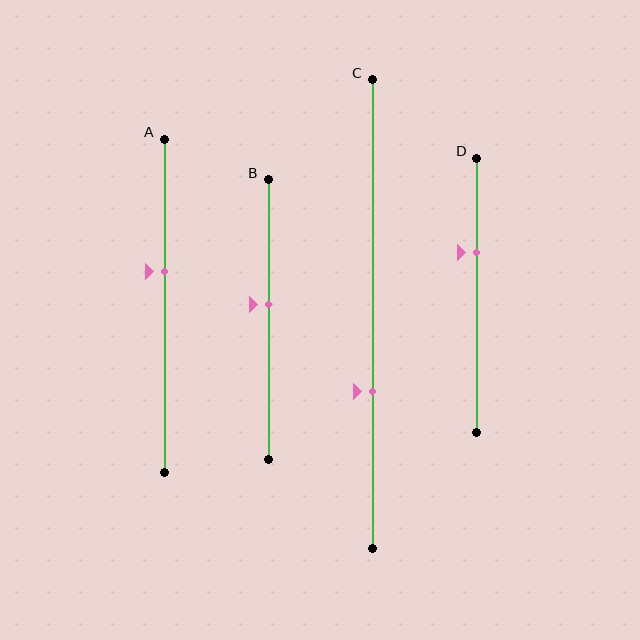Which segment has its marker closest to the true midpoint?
Segment B has its marker closest to the true midpoint.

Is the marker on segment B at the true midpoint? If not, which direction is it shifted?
No, the marker on segment B is shifted upward by about 5% of the segment length.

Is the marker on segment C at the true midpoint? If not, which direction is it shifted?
No, the marker on segment C is shifted downward by about 16% of the segment length.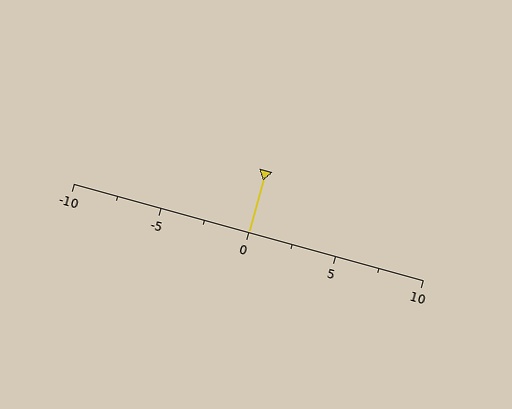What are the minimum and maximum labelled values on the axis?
The axis runs from -10 to 10.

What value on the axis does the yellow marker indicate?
The marker indicates approximately 0.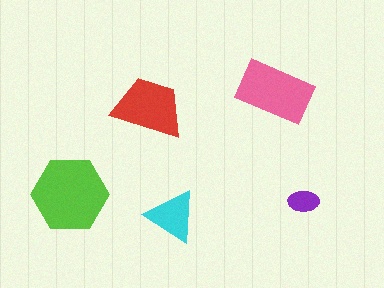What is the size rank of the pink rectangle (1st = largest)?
2nd.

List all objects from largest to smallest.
The lime hexagon, the pink rectangle, the red trapezoid, the cyan triangle, the purple ellipse.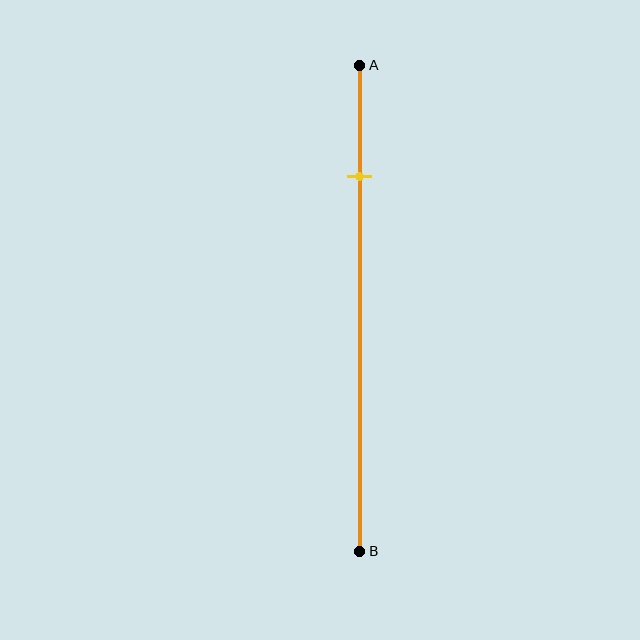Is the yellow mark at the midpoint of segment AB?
No, the mark is at about 25% from A, not at the 50% midpoint.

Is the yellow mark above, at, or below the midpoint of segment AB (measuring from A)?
The yellow mark is above the midpoint of segment AB.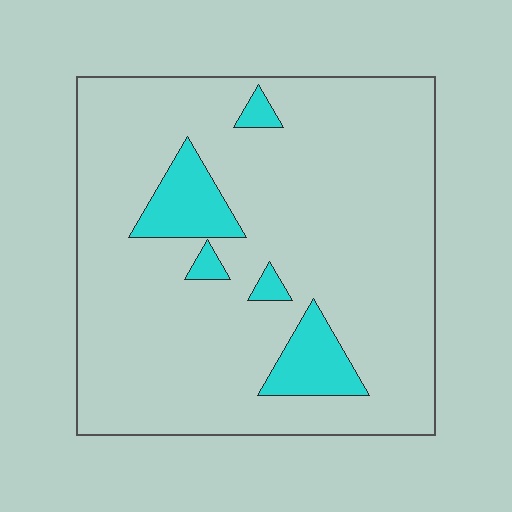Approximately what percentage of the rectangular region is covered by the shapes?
Approximately 10%.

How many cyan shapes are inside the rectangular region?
5.